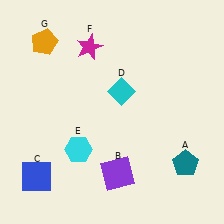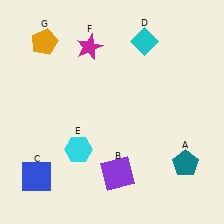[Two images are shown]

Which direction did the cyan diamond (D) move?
The cyan diamond (D) moved up.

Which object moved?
The cyan diamond (D) moved up.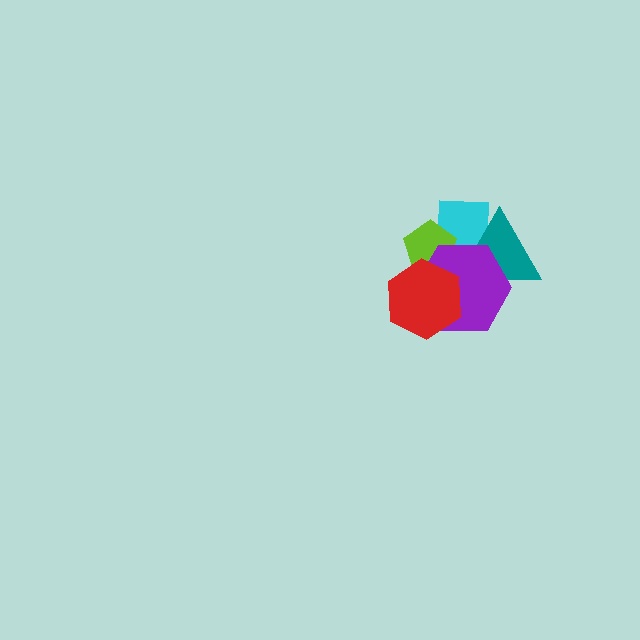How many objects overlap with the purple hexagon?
4 objects overlap with the purple hexagon.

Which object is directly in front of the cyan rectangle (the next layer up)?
The lime pentagon is directly in front of the cyan rectangle.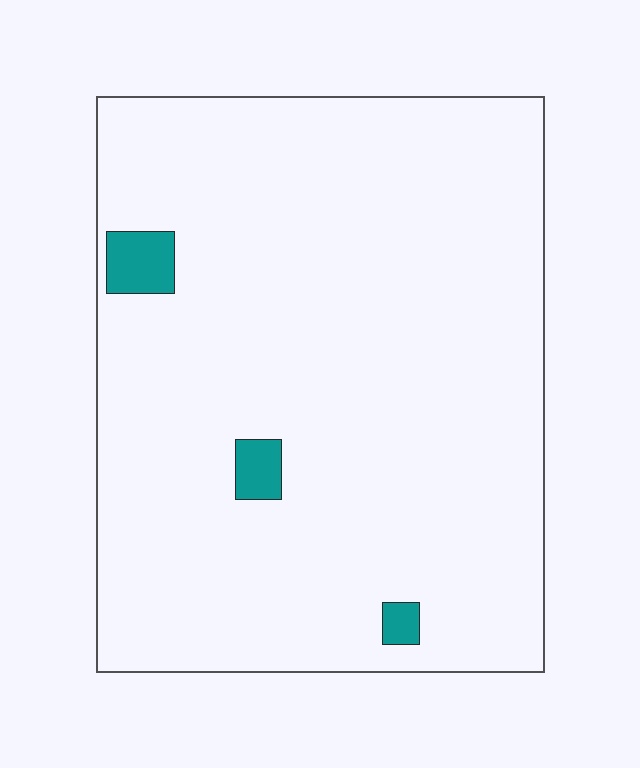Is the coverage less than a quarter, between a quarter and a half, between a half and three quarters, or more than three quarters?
Less than a quarter.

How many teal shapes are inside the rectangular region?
3.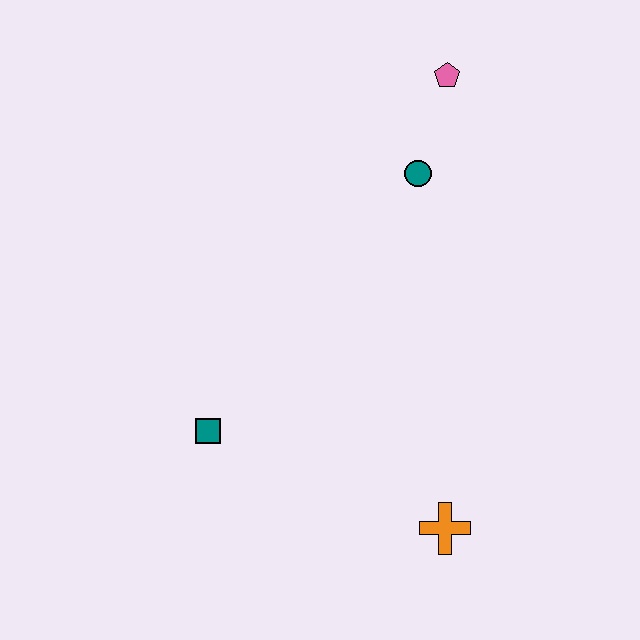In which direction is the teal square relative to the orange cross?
The teal square is to the left of the orange cross.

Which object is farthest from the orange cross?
The pink pentagon is farthest from the orange cross.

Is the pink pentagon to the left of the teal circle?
No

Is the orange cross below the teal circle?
Yes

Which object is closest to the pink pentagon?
The teal circle is closest to the pink pentagon.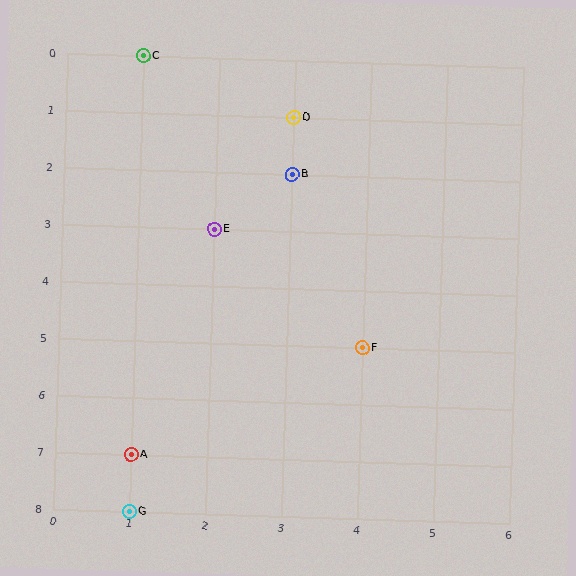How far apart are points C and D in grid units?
Points C and D are 2 columns and 1 row apart (about 2.2 grid units diagonally).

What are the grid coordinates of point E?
Point E is at grid coordinates (2, 3).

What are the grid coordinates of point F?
Point F is at grid coordinates (4, 5).